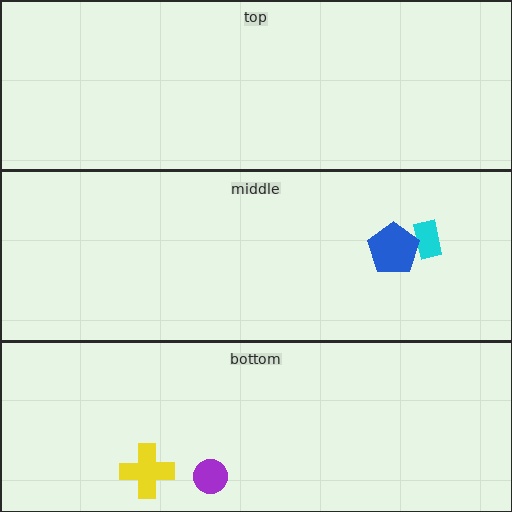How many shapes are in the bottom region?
2.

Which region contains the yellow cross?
The bottom region.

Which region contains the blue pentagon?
The middle region.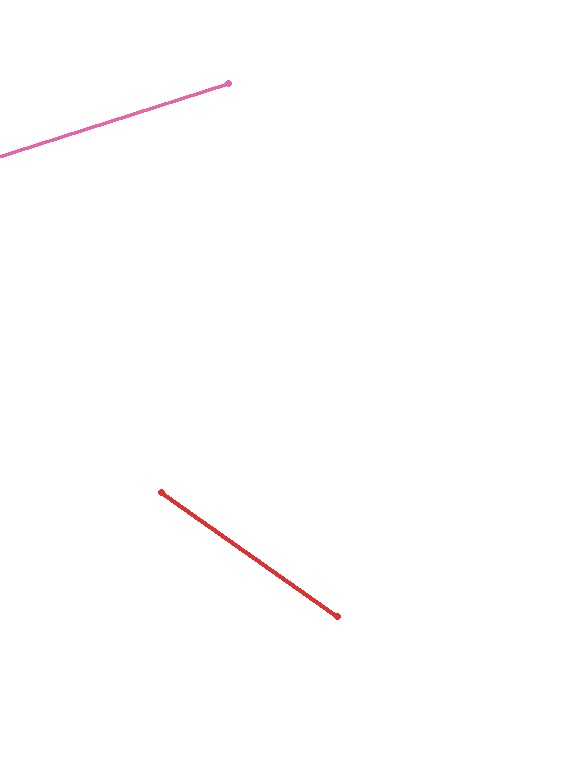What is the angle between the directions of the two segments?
Approximately 53 degrees.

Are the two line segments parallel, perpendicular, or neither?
Neither parallel nor perpendicular — they differ by about 53°.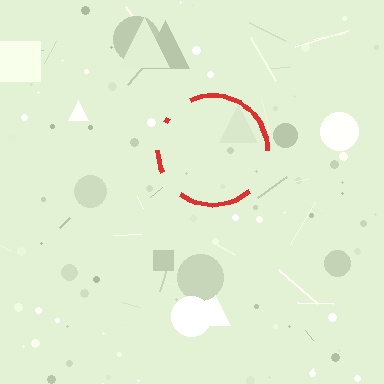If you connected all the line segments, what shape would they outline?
They would outline a circle.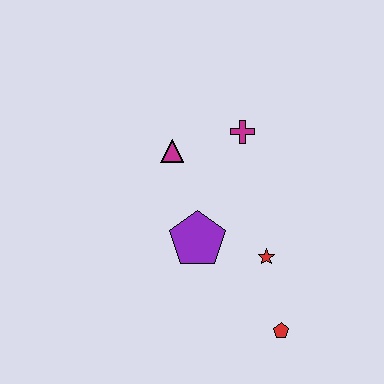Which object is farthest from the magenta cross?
The red pentagon is farthest from the magenta cross.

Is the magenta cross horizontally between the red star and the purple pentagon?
Yes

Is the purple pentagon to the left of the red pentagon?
Yes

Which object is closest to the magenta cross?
The magenta triangle is closest to the magenta cross.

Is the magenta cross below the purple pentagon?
No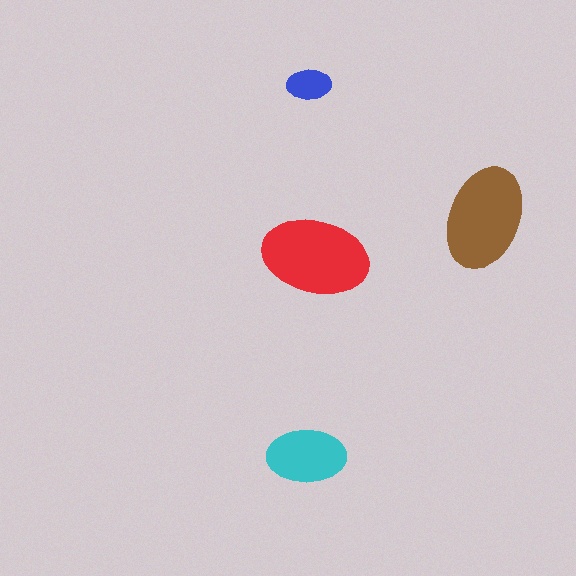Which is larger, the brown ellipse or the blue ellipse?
The brown one.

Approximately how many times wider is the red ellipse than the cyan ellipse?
About 1.5 times wider.